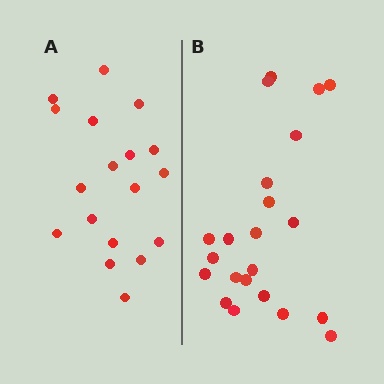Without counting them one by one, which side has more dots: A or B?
Region B (the right region) has more dots.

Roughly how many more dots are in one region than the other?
Region B has about 4 more dots than region A.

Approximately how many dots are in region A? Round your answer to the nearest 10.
About 20 dots. (The exact count is 18, which rounds to 20.)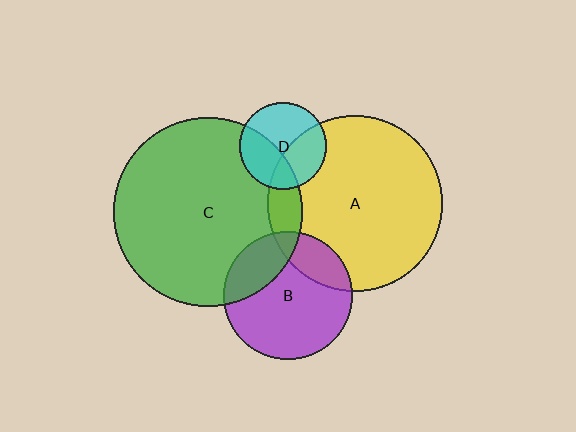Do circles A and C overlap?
Yes.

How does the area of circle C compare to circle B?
Approximately 2.2 times.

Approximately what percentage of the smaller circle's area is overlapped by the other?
Approximately 10%.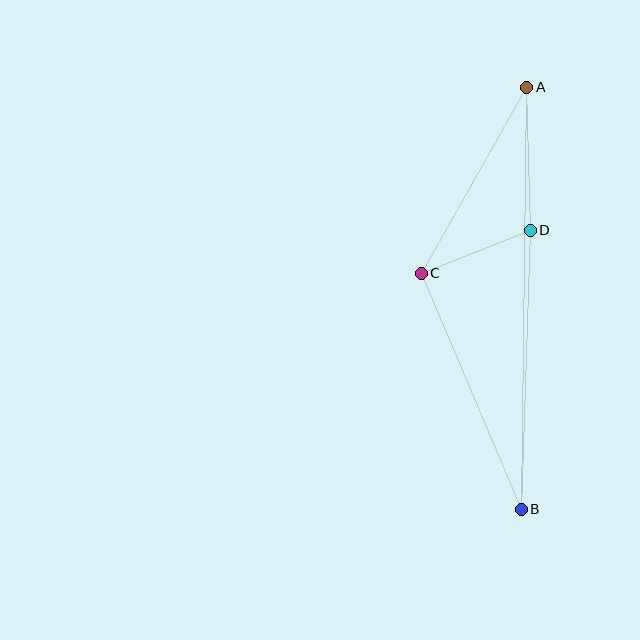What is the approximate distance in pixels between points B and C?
The distance between B and C is approximately 256 pixels.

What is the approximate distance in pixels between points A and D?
The distance between A and D is approximately 143 pixels.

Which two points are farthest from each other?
Points A and B are farthest from each other.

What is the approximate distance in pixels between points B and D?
The distance between B and D is approximately 279 pixels.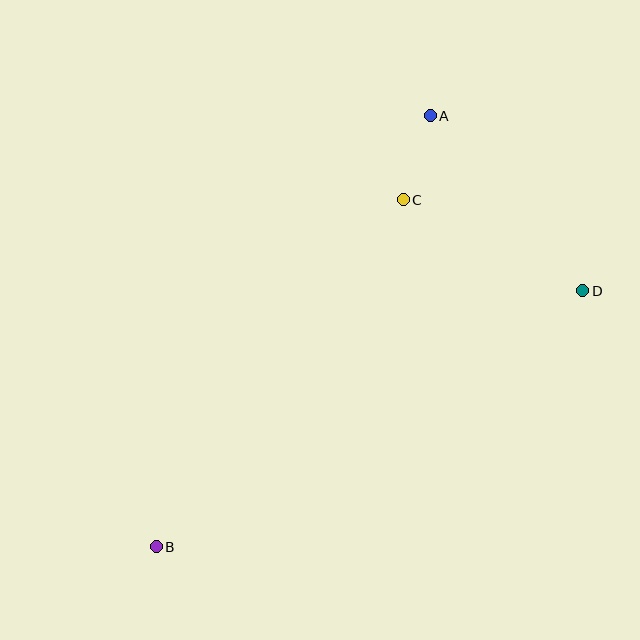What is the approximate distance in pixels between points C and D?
The distance between C and D is approximately 201 pixels.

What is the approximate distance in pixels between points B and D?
The distance between B and D is approximately 497 pixels.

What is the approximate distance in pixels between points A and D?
The distance between A and D is approximately 232 pixels.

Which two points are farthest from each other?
Points A and B are farthest from each other.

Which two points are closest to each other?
Points A and C are closest to each other.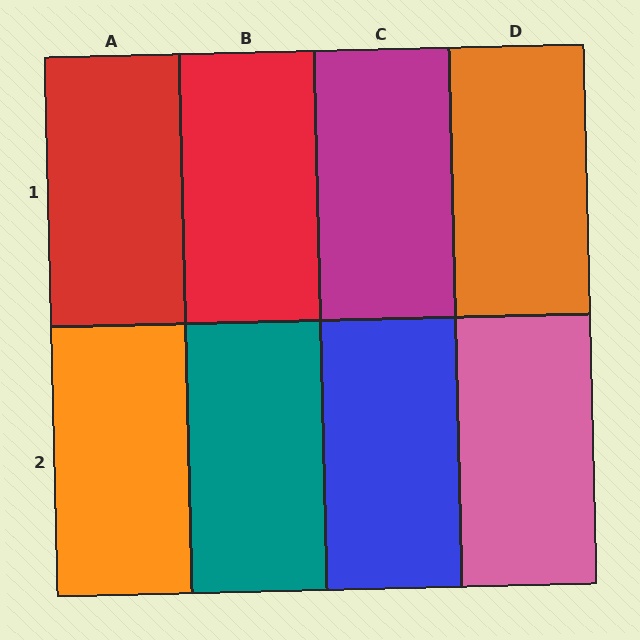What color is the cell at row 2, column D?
Pink.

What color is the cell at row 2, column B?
Teal.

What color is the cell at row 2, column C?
Blue.